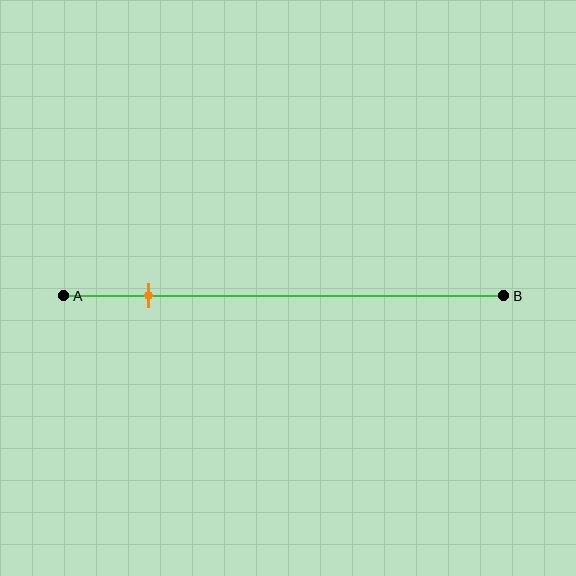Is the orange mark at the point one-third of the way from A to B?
No, the mark is at about 20% from A, not at the 33% one-third point.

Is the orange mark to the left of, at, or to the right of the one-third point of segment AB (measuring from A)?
The orange mark is to the left of the one-third point of segment AB.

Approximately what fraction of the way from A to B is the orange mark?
The orange mark is approximately 20% of the way from A to B.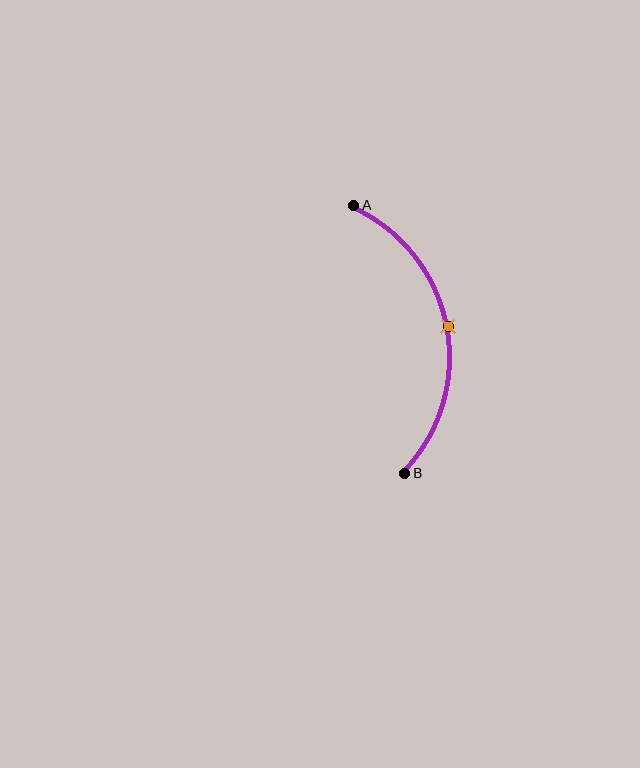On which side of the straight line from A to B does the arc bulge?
The arc bulges to the right of the straight line connecting A and B.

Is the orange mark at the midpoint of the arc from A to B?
Yes. The orange mark lies on the arc at equal arc-length from both A and B — it is the arc midpoint.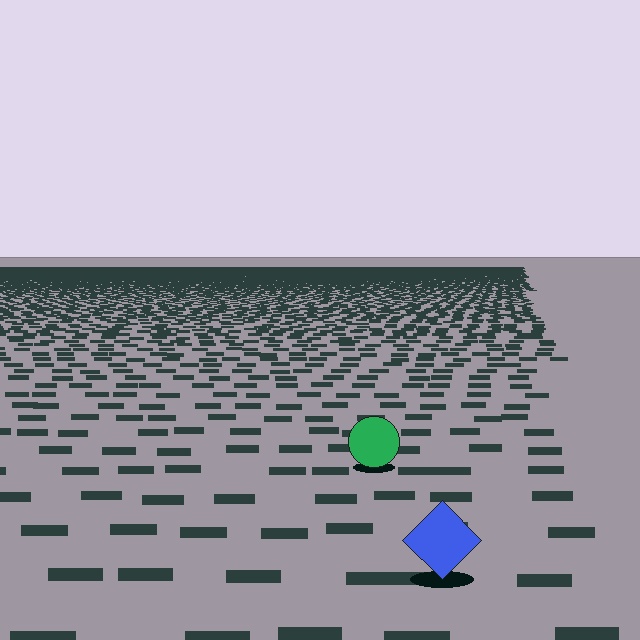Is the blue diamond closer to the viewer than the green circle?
Yes. The blue diamond is closer — you can tell from the texture gradient: the ground texture is coarser near it.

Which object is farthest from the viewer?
The green circle is farthest from the viewer. It appears smaller and the ground texture around it is denser.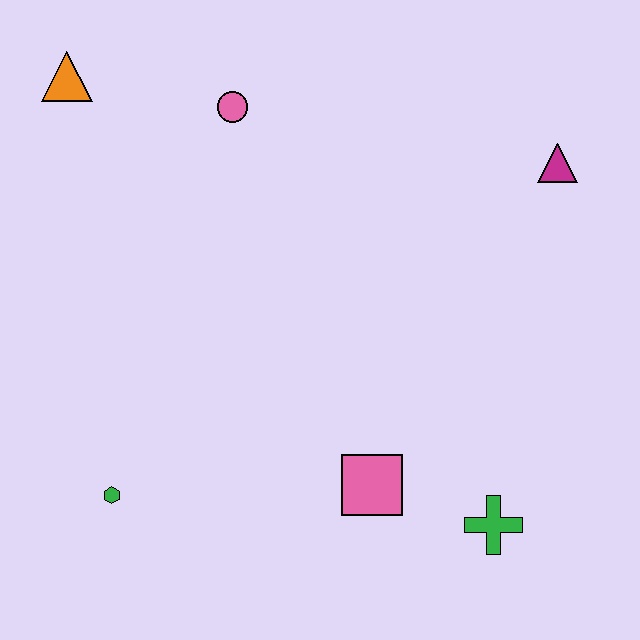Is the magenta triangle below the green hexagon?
No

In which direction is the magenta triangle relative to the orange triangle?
The magenta triangle is to the right of the orange triangle.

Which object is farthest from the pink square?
The orange triangle is farthest from the pink square.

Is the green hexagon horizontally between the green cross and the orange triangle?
Yes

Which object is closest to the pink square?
The green cross is closest to the pink square.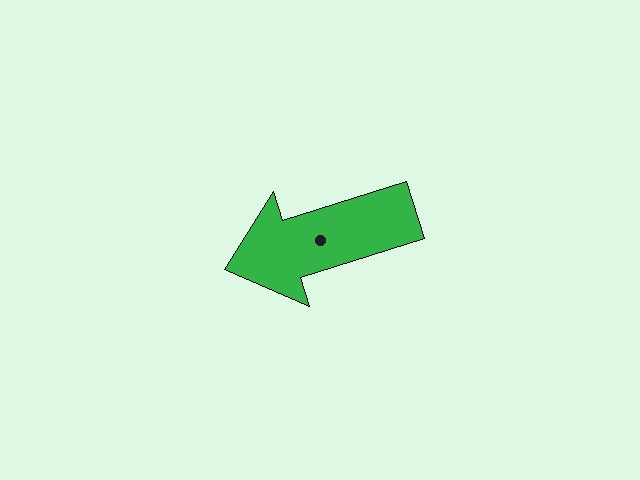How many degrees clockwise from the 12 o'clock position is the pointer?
Approximately 253 degrees.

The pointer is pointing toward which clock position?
Roughly 8 o'clock.